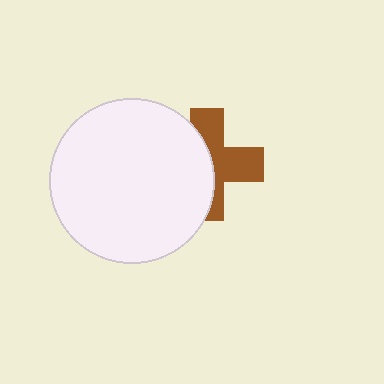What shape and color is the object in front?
The object in front is a white circle.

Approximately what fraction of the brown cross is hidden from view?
Roughly 50% of the brown cross is hidden behind the white circle.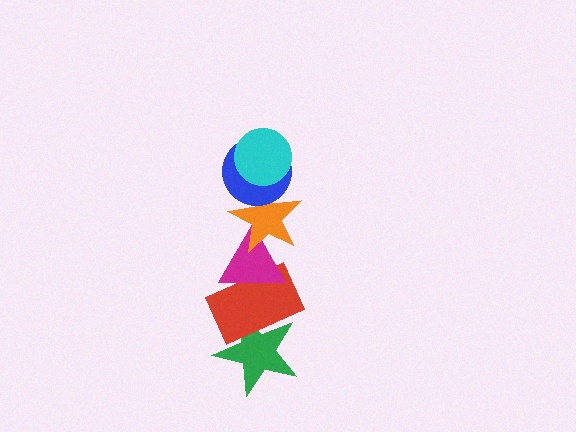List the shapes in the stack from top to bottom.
From top to bottom: the cyan circle, the blue circle, the orange star, the magenta triangle, the red rectangle, the green star.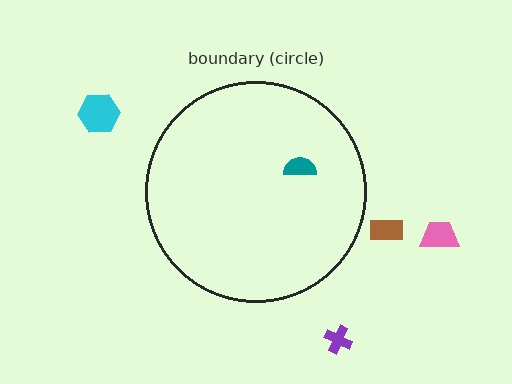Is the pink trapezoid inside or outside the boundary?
Outside.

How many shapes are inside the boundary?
1 inside, 4 outside.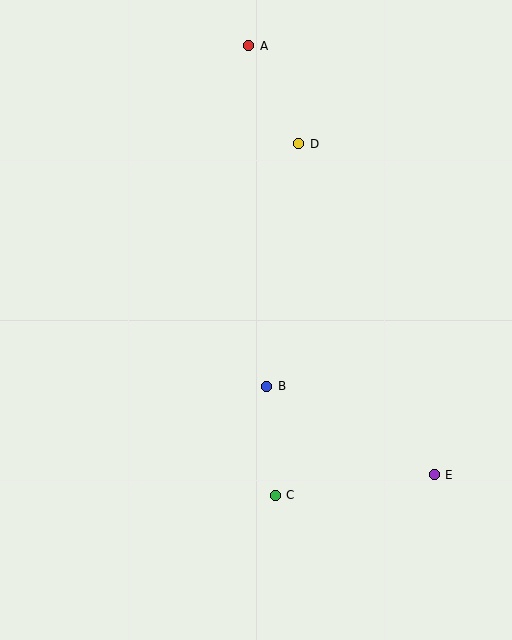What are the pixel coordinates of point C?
Point C is at (275, 495).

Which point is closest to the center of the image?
Point B at (267, 386) is closest to the center.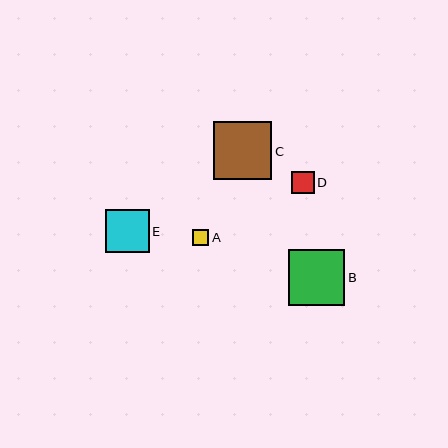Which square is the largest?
Square C is the largest with a size of approximately 59 pixels.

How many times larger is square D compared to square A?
Square D is approximately 1.4 times the size of square A.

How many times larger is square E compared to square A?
Square E is approximately 2.6 times the size of square A.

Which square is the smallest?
Square A is the smallest with a size of approximately 16 pixels.